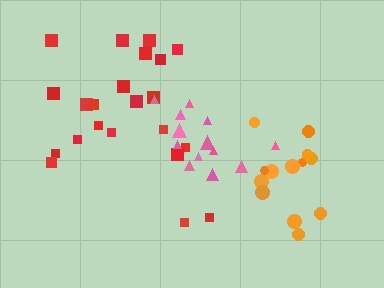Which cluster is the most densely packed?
Orange.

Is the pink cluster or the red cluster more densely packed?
Pink.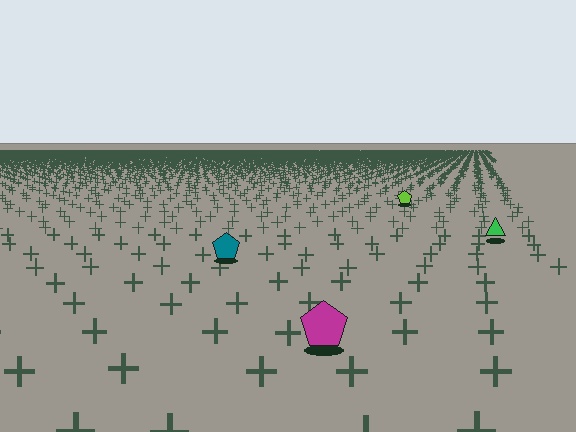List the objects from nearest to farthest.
From nearest to farthest: the magenta pentagon, the teal pentagon, the green triangle, the lime pentagon.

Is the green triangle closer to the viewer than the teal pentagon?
No. The teal pentagon is closer — you can tell from the texture gradient: the ground texture is coarser near it.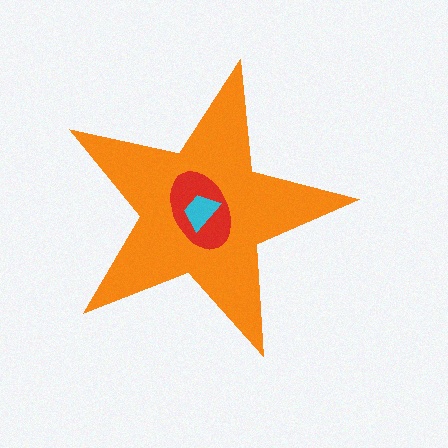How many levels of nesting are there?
3.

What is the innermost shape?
The cyan trapezoid.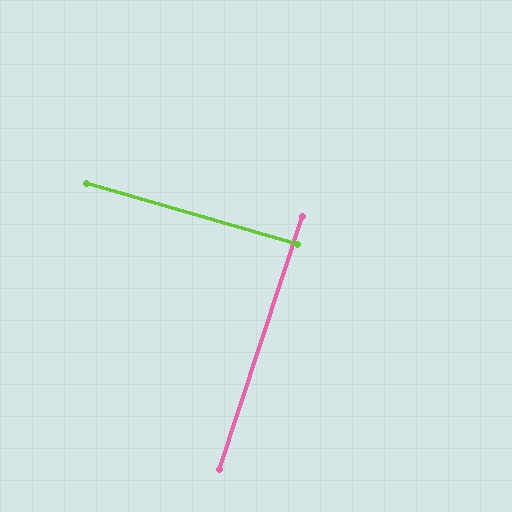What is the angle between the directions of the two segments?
Approximately 88 degrees.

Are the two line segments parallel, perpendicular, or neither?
Perpendicular — they meet at approximately 88°.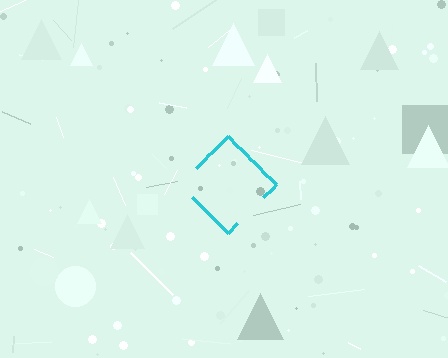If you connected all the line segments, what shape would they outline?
They would outline a diamond.